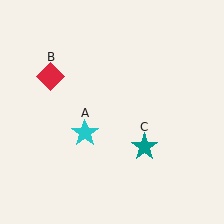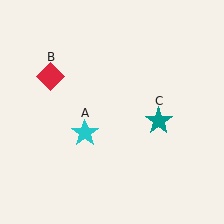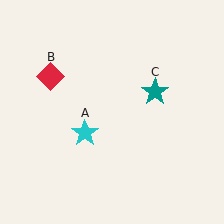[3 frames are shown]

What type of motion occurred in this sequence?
The teal star (object C) rotated counterclockwise around the center of the scene.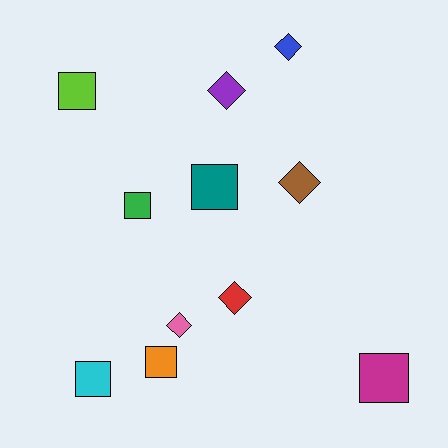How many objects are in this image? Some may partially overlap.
There are 11 objects.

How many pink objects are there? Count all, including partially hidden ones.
There is 1 pink object.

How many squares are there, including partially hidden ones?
There are 6 squares.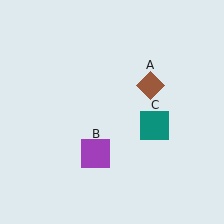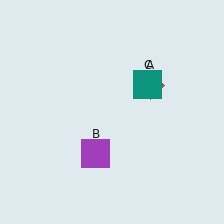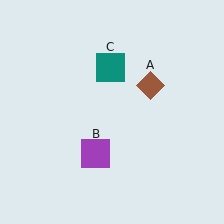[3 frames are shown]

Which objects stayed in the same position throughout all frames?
Brown diamond (object A) and purple square (object B) remained stationary.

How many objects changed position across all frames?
1 object changed position: teal square (object C).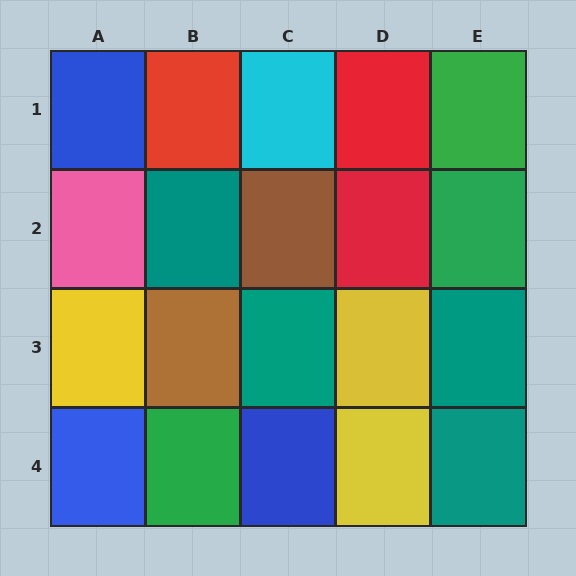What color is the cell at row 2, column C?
Brown.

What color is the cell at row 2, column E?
Green.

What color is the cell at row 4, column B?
Green.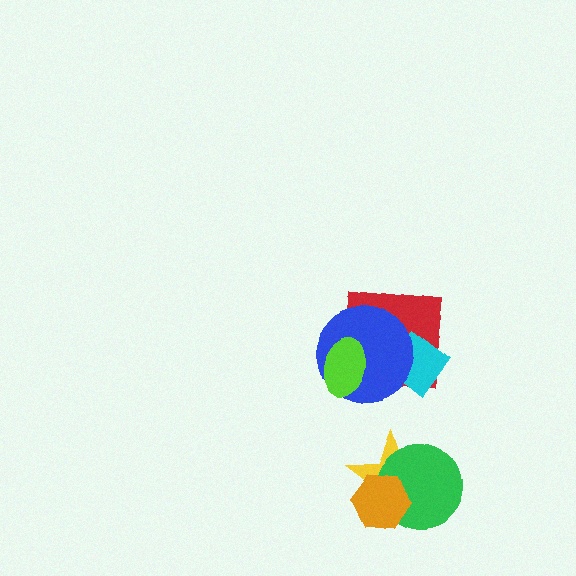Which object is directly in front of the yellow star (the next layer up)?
The green circle is directly in front of the yellow star.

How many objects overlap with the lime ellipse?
2 objects overlap with the lime ellipse.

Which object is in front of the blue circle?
The lime ellipse is in front of the blue circle.